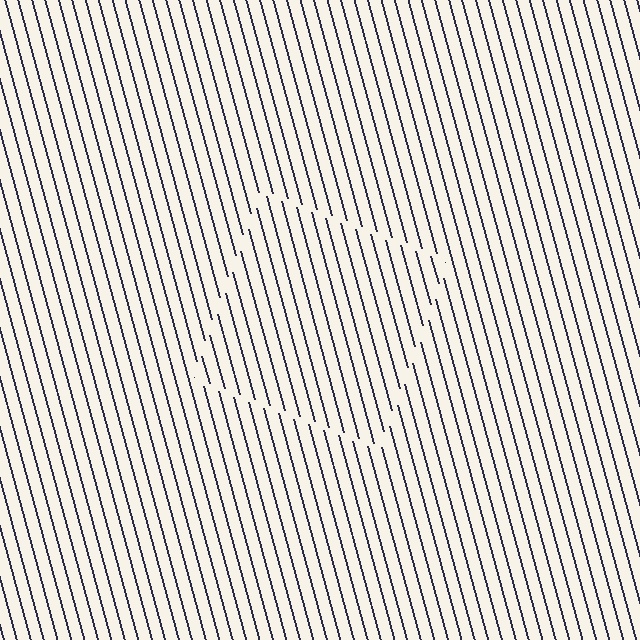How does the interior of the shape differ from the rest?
The interior of the shape contains the same grating, shifted by half a period — the contour is defined by the phase discontinuity where line-ends from the inner and outer gratings abut.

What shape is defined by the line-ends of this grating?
An illusory square. The interior of the shape contains the same grating, shifted by half a period — the contour is defined by the phase discontinuity where line-ends from the inner and outer gratings abut.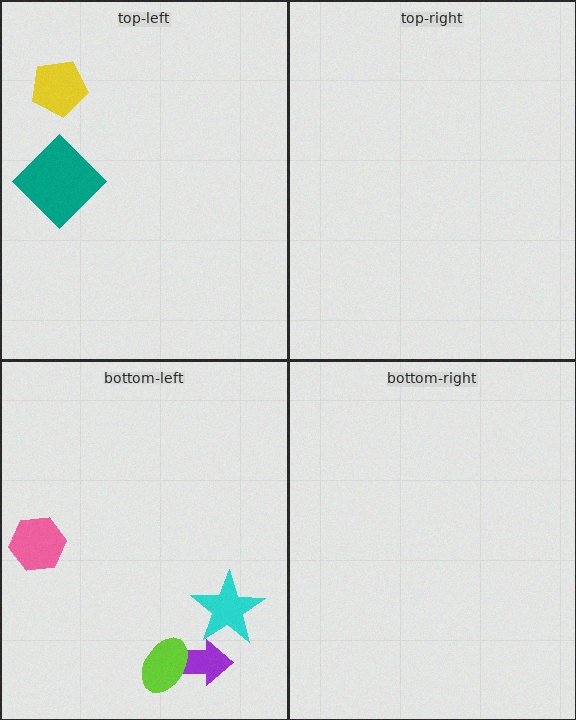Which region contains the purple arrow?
The bottom-left region.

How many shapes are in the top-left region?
2.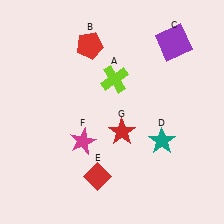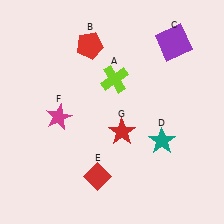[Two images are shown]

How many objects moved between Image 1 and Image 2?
1 object moved between the two images.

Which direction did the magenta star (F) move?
The magenta star (F) moved up.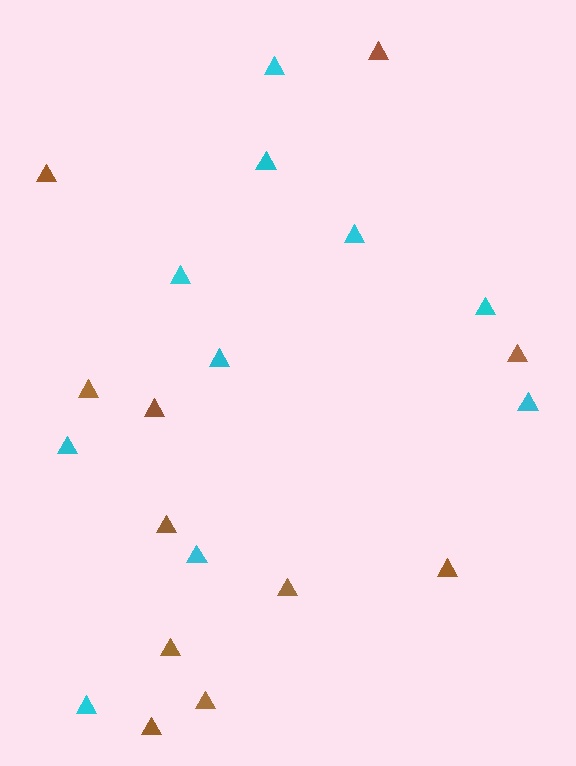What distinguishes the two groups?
There are 2 groups: one group of brown triangles (11) and one group of cyan triangles (10).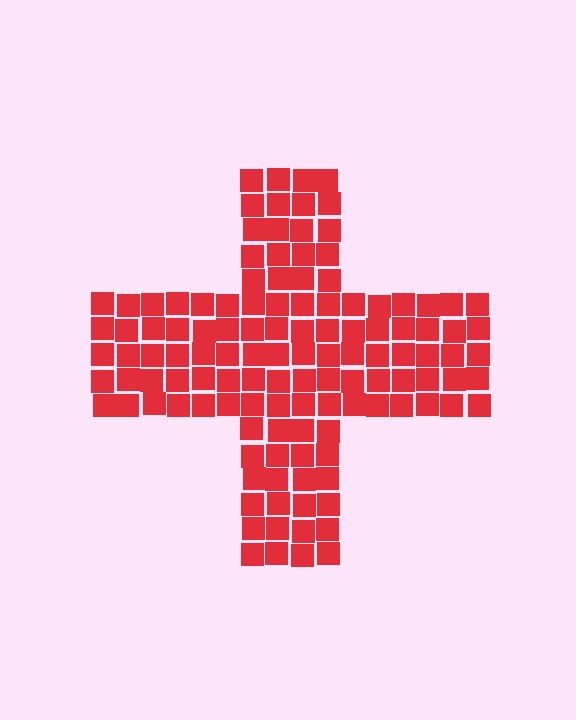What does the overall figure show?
The overall figure shows a cross.